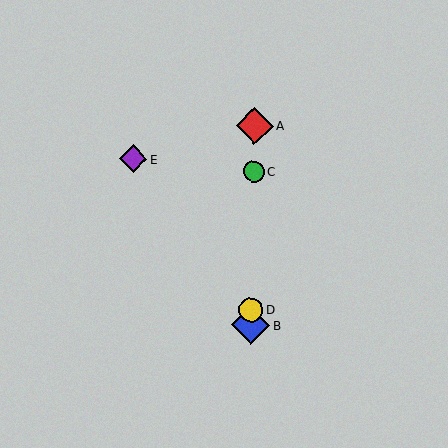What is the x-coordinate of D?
Object D is at x≈251.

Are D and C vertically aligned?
Yes, both are at x≈251.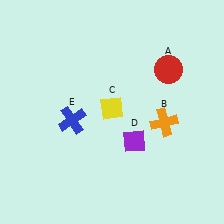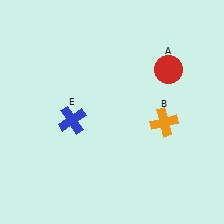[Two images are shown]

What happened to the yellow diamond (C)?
The yellow diamond (C) was removed in Image 2. It was in the top-left area of Image 1.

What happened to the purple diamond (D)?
The purple diamond (D) was removed in Image 2. It was in the bottom-right area of Image 1.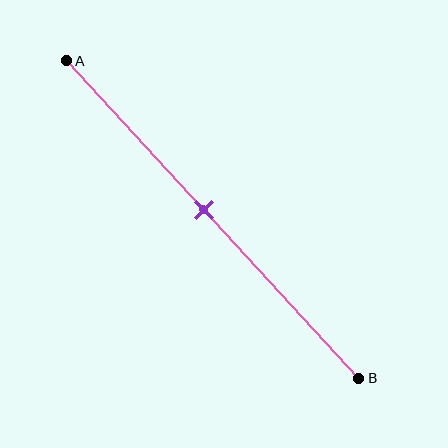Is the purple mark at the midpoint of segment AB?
No, the mark is at about 45% from A, not at the 50% midpoint.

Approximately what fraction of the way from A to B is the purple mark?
The purple mark is approximately 45% of the way from A to B.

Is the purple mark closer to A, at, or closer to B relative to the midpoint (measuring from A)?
The purple mark is closer to point A than the midpoint of segment AB.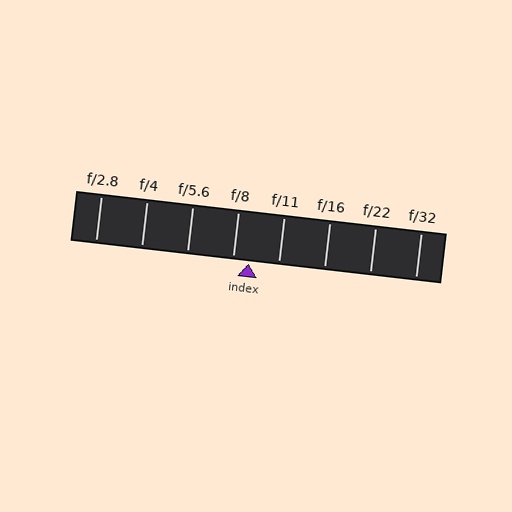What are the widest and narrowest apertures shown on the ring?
The widest aperture shown is f/2.8 and the narrowest is f/32.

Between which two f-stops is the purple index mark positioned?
The index mark is between f/8 and f/11.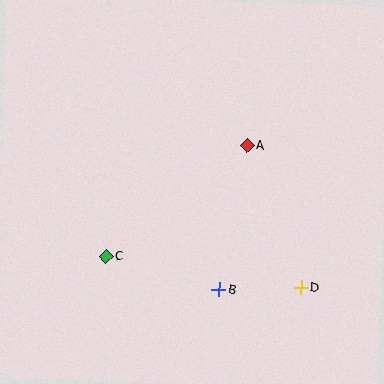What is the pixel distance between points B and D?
The distance between B and D is 82 pixels.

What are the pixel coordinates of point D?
Point D is at (301, 287).